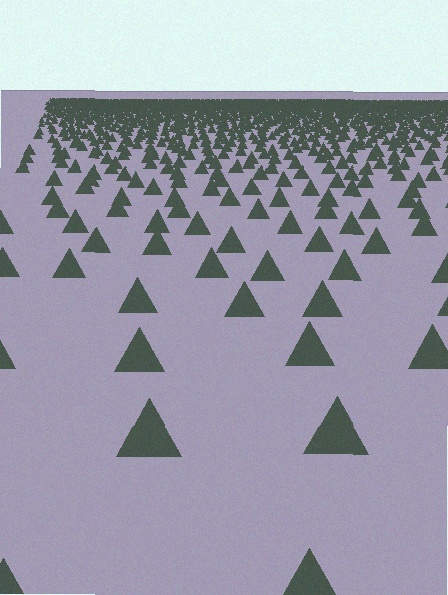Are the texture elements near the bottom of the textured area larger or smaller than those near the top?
Larger. Near the bottom, elements are closer to the viewer and appear at a bigger on-screen size.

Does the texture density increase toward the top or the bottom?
Density increases toward the top.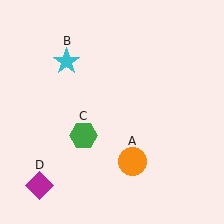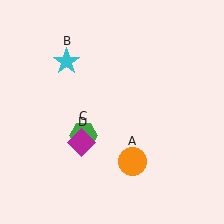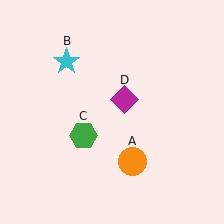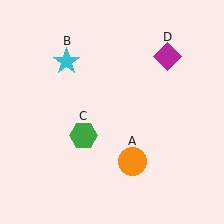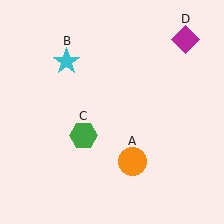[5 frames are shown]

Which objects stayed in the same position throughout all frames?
Orange circle (object A) and cyan star (object B) and green hexagon (object C) remained stationary.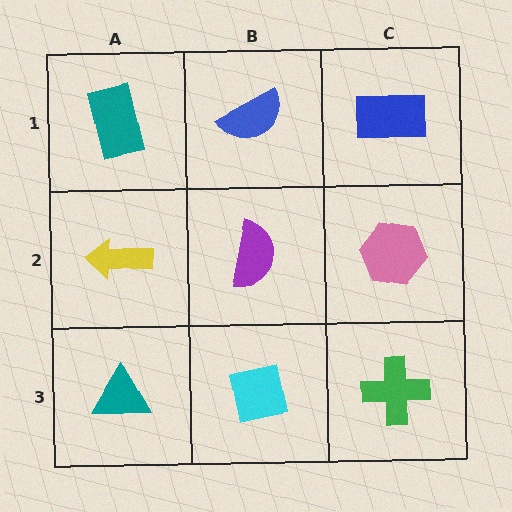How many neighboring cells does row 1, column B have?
3.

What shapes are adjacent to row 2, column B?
A blue semicircle (row 1, column B), a cyan square (row 3, column B), a yellow arrow (row 2, column A), a pink hexagon (row 2, column C).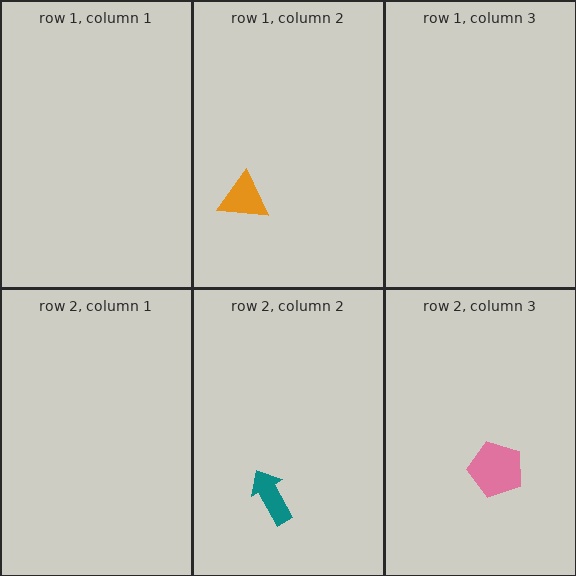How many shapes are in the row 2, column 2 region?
1.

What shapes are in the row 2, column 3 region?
The pink pentagon.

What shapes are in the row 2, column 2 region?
The teal arrow.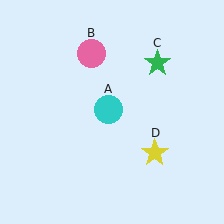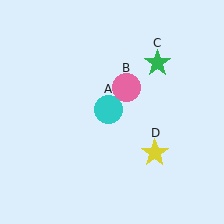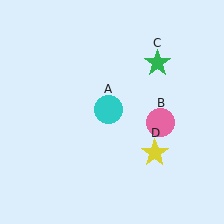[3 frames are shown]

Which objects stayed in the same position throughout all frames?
Cyan circle (object A) and green star (object C) and yellow star (object D) remained stationary.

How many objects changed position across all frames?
1 object changed position: pink circle (object B).